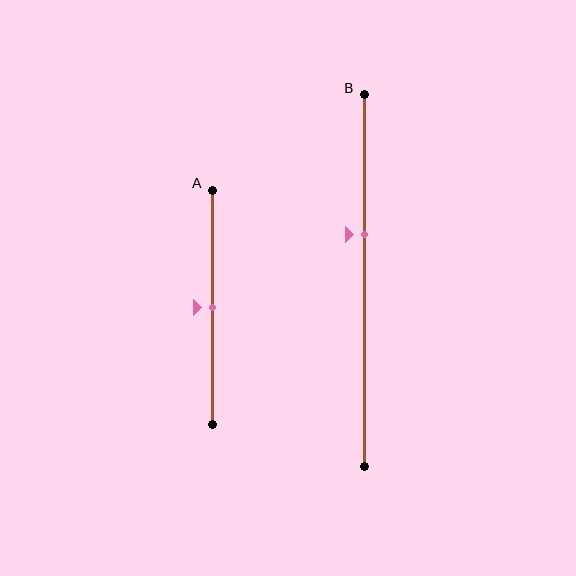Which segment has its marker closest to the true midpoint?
Segment A has its marker closest to the true midpoint.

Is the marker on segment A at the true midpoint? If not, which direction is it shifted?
Yes, the marker on segment A is at the true midpoint.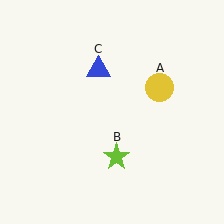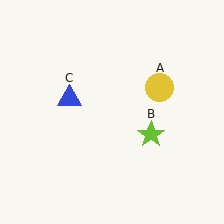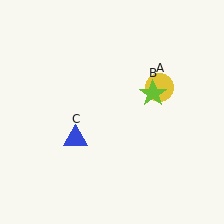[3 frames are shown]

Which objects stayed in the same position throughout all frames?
Yellow circle (object A) remained stationary.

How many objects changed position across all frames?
2 objects changed position: lime star (object B), blue triangle (object C).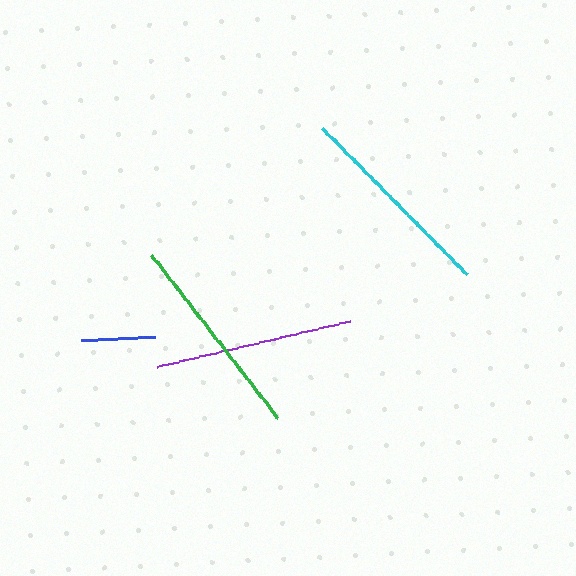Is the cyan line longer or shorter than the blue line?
The cyan line is longer than the blue line.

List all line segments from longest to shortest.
From longest to shortest: green, cyan, purple, blue.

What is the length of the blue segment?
The blue segment is approximately 74 pixels long.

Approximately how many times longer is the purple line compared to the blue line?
The purple line is approximately 2.7 times the length of the blue line.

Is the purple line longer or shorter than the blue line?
The purple line is longer than the blue line.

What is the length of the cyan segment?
The cyan segment is approximately 205 pixels long.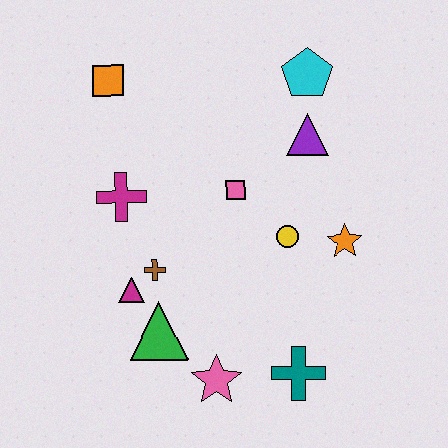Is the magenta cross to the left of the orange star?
Yes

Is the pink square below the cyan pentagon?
Yes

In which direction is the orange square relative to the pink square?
The orange square is to the left of the pink square.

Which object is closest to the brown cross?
The magenta triangle is closest to the brown cross.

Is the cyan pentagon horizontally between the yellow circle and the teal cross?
No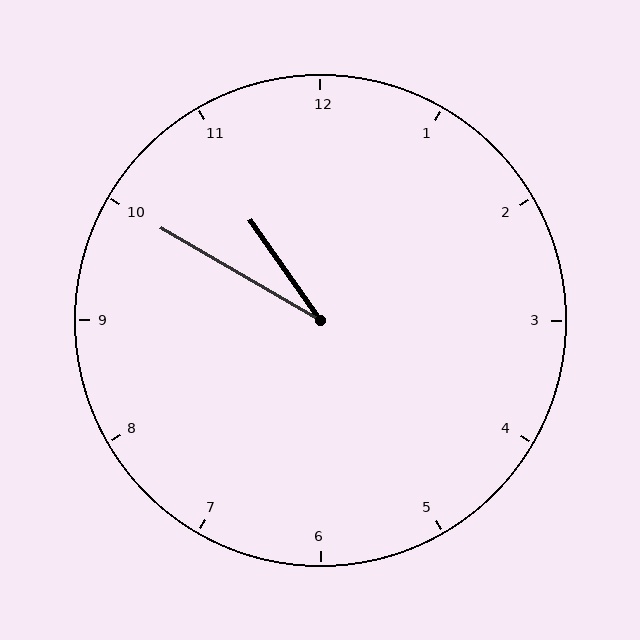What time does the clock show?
10:50.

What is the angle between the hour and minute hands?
Approximately 25 degrees.